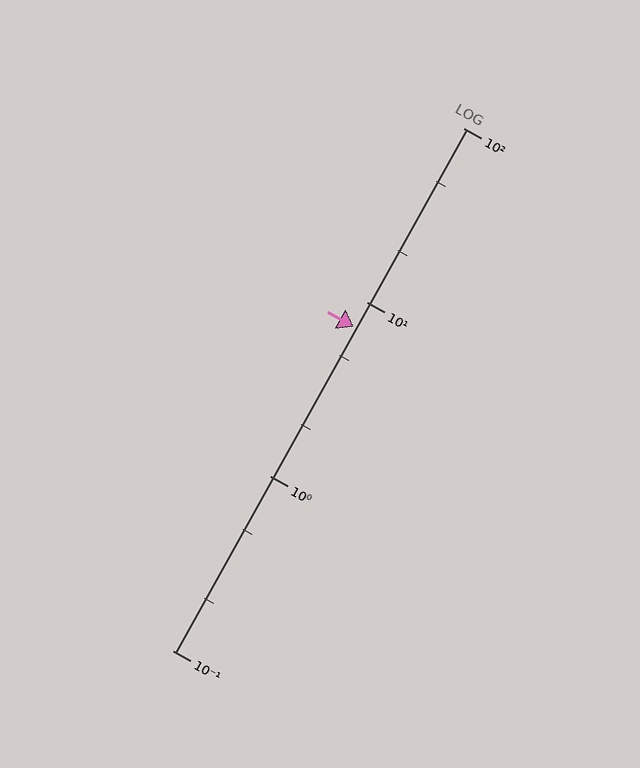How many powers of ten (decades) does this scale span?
The scale spans 3 decades, from 0.1 to 100.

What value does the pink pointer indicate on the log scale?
The pointer indicates approximately 7.2.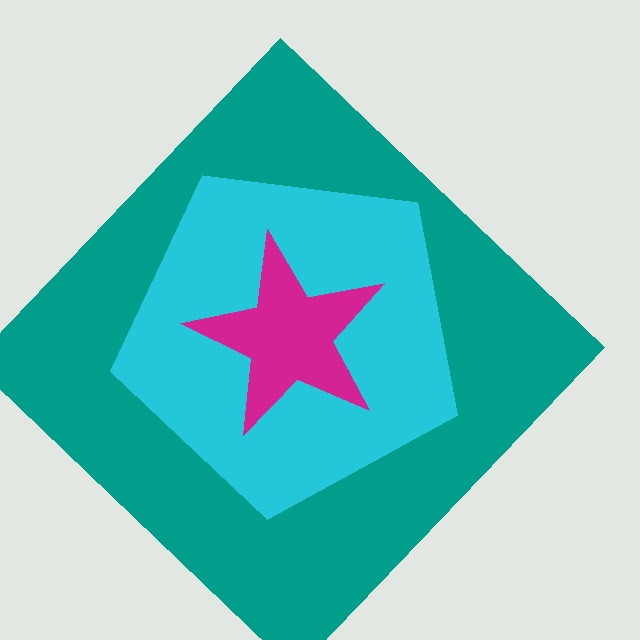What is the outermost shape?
The teal diamond.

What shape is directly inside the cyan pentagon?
The magenta star.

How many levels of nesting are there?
3.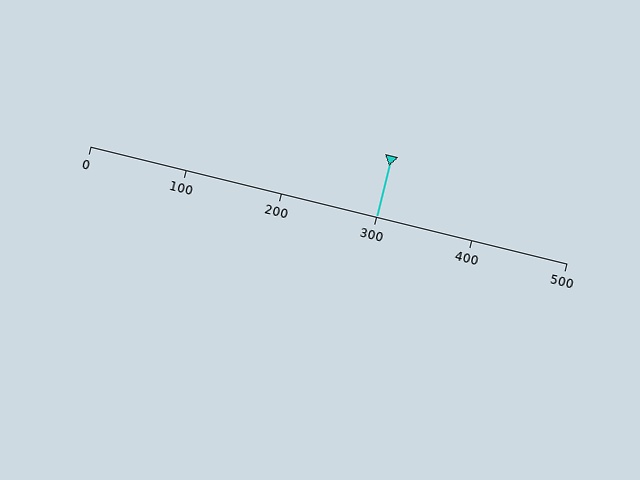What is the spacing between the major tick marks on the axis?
The major ticks are spaced 100 apart.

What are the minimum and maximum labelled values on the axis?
The axis runs from 0 to 500.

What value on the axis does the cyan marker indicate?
The marker indicates approximately 300.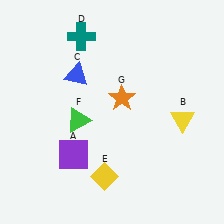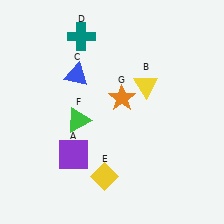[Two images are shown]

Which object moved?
The yellow triangle (B) moved left.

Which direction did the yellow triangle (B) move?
The yellow triangle (B) moved left.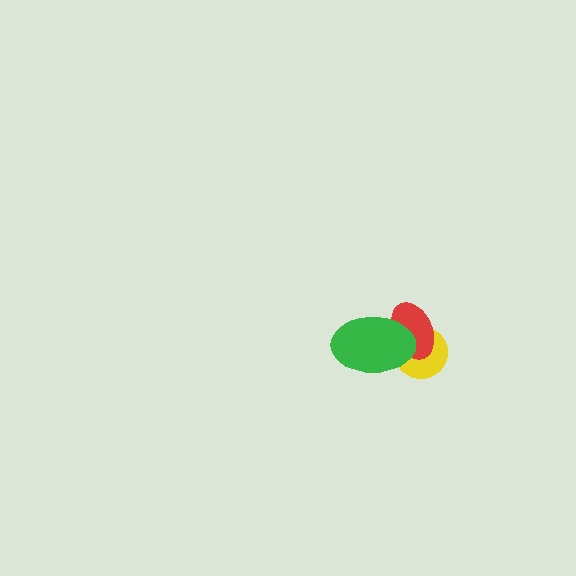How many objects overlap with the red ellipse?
2 objects overlap with the red ellipse.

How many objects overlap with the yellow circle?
2 objects overlap with the yellow circle.